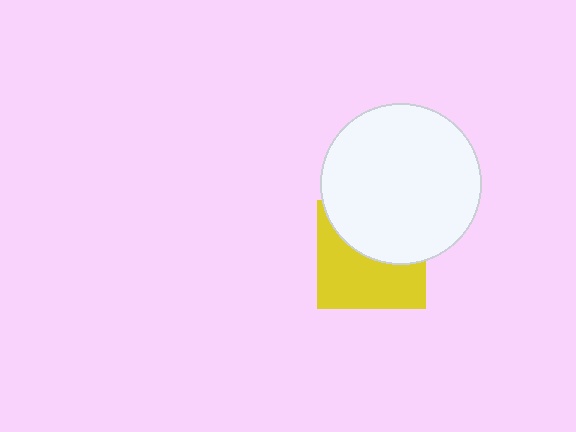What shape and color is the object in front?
The object in front is a white circle.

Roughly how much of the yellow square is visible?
About half of it is visible (roughly 54%).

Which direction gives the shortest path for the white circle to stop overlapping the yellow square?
Moving up gives the shortest separation.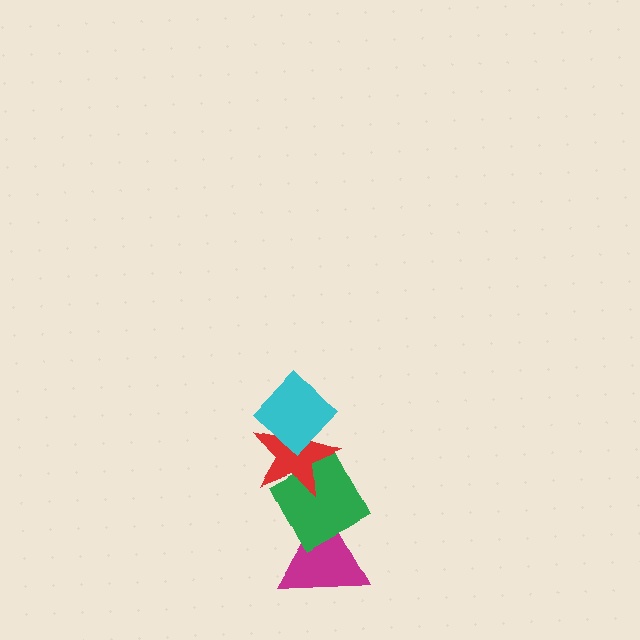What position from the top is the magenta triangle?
The magenta triangle is 4th from the top.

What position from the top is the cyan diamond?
The cyan diamond is 1st from the top.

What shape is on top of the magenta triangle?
The green diamond is on top of the magenta triangle.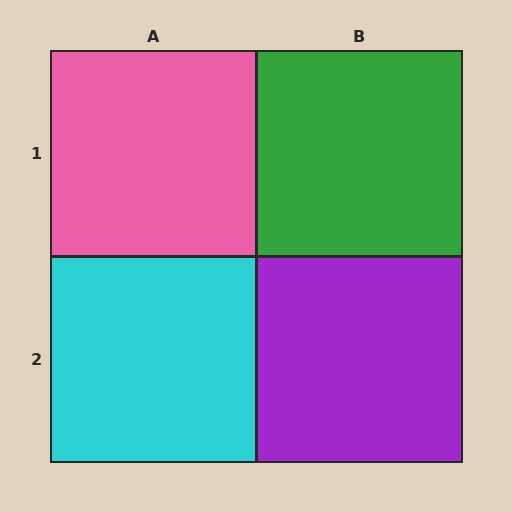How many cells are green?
1 cell is green.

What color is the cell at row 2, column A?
Cyan.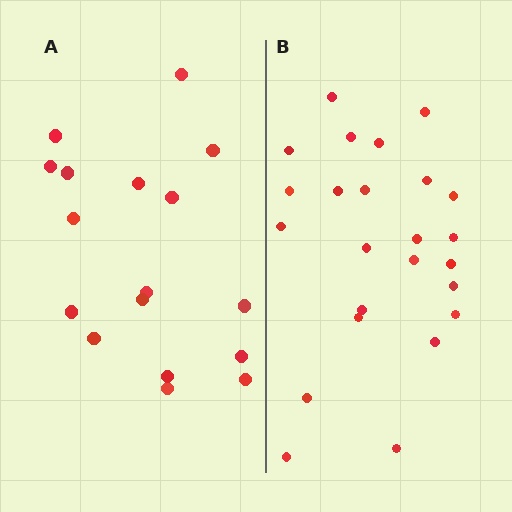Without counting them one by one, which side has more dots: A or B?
Region B (the right region) has more dots.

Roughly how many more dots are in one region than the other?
Region B has roughly 8 or so more dots than region A.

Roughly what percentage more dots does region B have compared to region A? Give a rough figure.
About 40% more.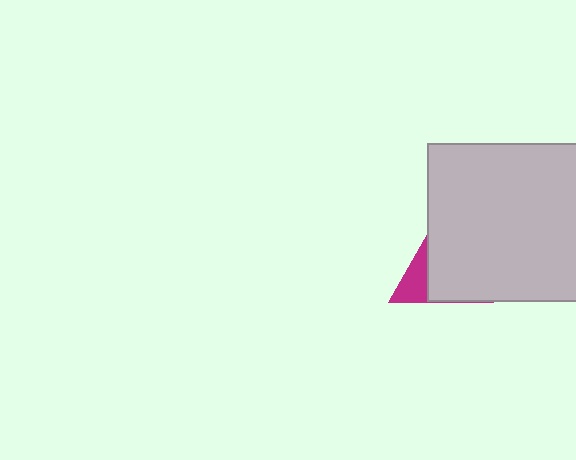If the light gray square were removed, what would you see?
You would see the complete magenta triangle.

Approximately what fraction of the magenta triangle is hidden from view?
Roughly 69% of the magenta triangle is hidden behind the light gray square.